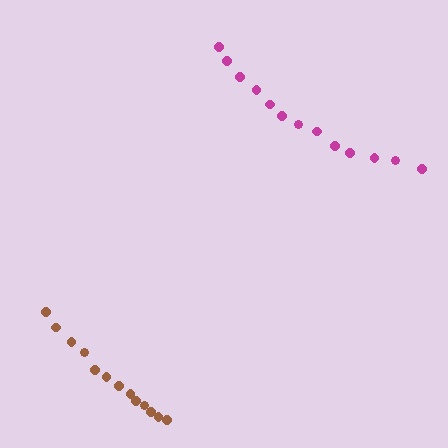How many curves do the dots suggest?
There are 2 distinct paths.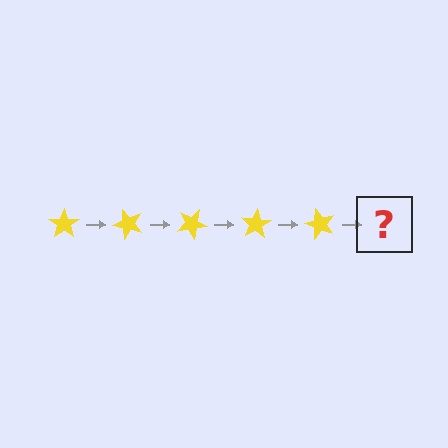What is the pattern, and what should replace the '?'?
The pattern is that the star rotates 50 degrees each step. The '?' should be a yellow star rotated 250 degrees.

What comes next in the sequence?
The next element should be a yellow star rotated 250 degrees.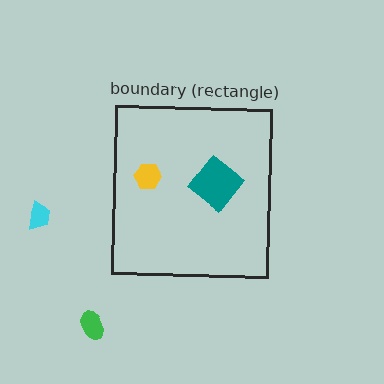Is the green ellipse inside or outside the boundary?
Outside.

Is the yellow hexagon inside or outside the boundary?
Inside.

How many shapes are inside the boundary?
2 inside, 2 outside.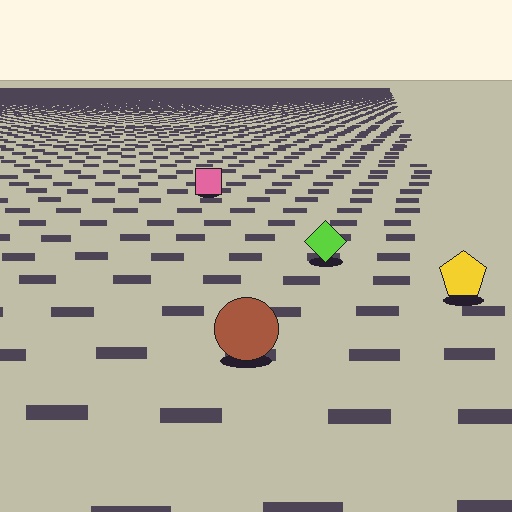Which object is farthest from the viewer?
The pink square is farthest from the viewer. It appears smaller and the ground texture around it is denser.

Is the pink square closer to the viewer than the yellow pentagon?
No. The yellow pentagon is closer — you can tell from the texture gradient: the ground texture is coarser near it.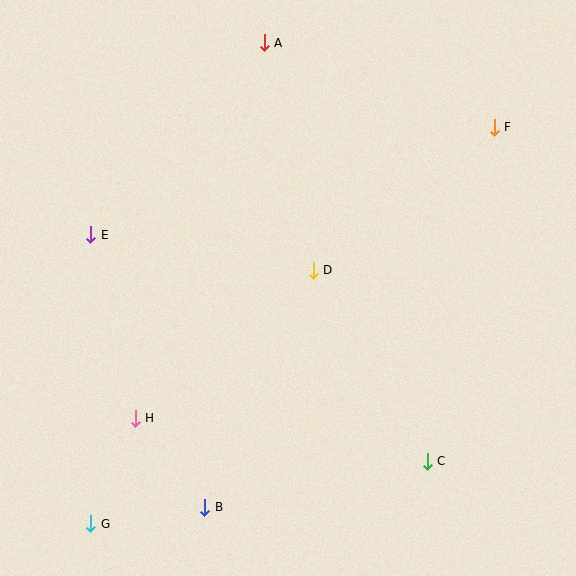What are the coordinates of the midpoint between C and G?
The midpoint between C and G is at (259, 492).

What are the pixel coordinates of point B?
Point B is at (205, 507).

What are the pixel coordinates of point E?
Point E is at (91, 235).